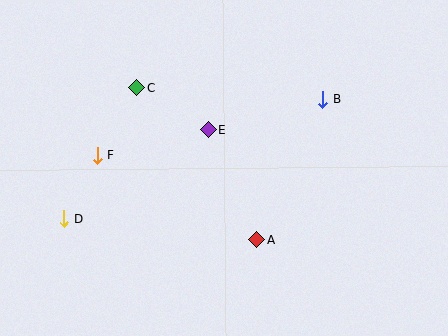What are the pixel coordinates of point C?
Point C is at (137, 88).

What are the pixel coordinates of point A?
Point A is at (256, 239).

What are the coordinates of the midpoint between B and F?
The midpoint between B and F is at (210, 127).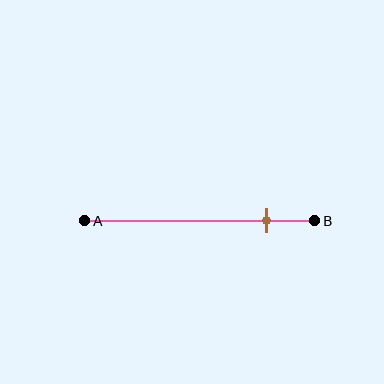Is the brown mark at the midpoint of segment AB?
No, the mark is at about 80% from A, not at the 50% midpoint.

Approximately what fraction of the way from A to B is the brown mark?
The brown mark is approximately 80% of the way from A to B.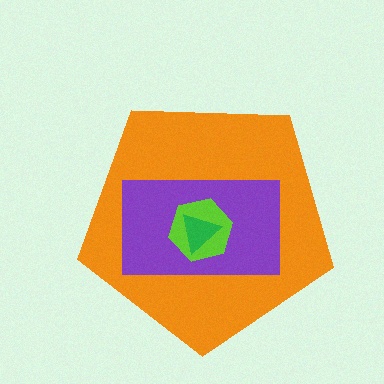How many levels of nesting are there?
4.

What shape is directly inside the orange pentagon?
The purple rectangle.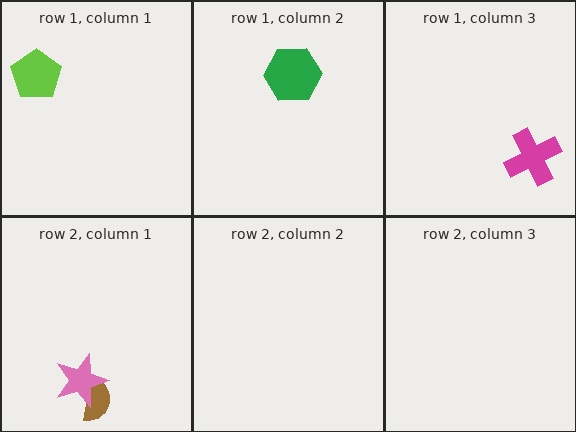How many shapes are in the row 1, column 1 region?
1.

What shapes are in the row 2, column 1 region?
The brown semicircle, the pink star.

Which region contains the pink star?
The row 2, column 1 region.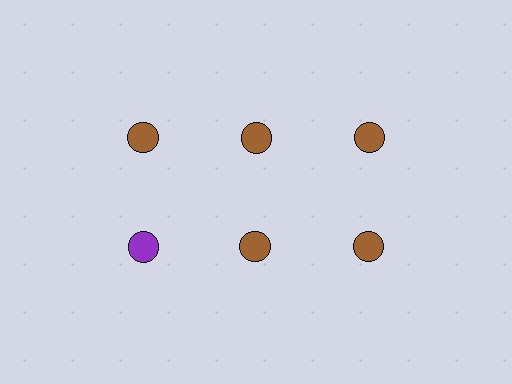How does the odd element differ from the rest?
It has a different color: purple instead of brown.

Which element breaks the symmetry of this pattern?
The purple circle in the second row, leftmost column breaks the symmetry. All other shapes are brown circles.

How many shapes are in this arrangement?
There are 6 shapes arranged in a grid pattern.